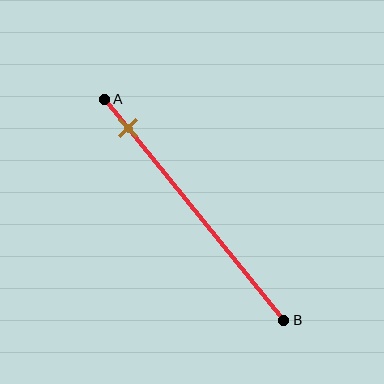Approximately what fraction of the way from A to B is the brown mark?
The brown mark is approximately 15% of the way from A to B.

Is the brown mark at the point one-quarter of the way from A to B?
No, the mark is at about 15% from A, not at the 25% one-quarter point.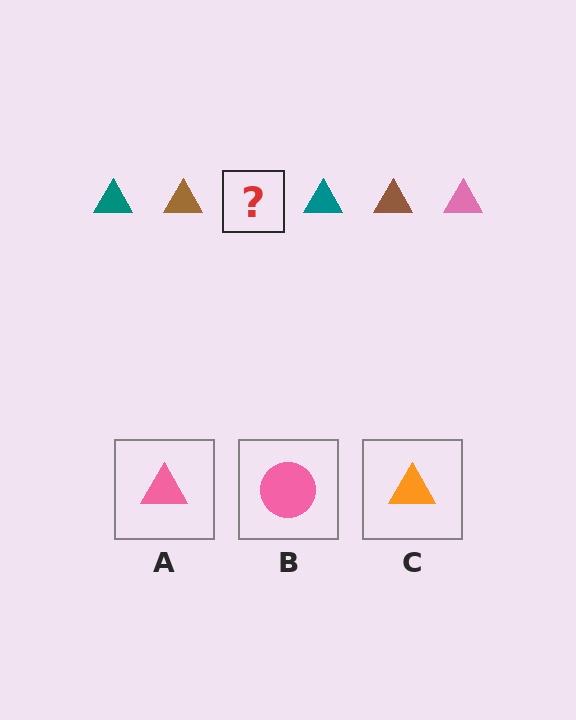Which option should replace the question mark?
Option A.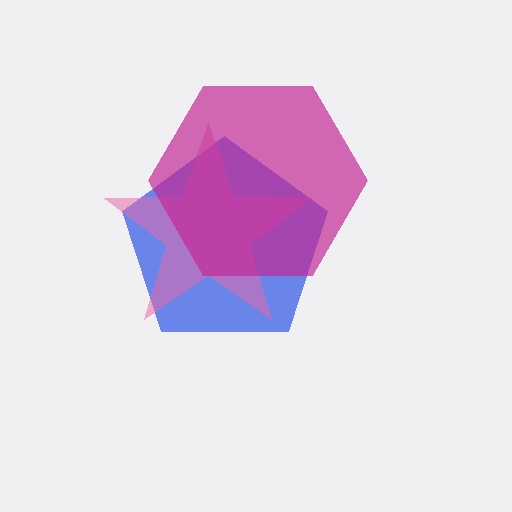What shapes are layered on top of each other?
The layered shapes are: a blue pentagon, a pink star, a magenta hexagon.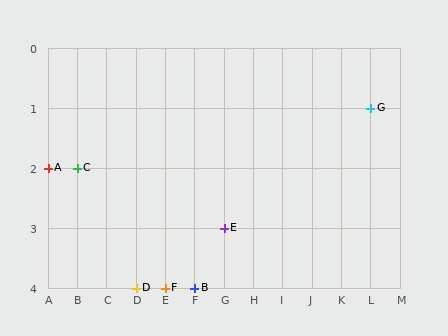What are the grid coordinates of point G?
Point G is at grid coordinates (L, 1).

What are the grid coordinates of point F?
Point F is at grid coordinates (E, 4).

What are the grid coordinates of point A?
Point A is at grid coordinates (A, 2).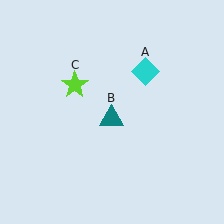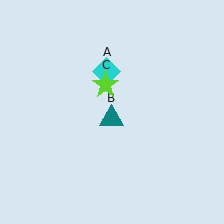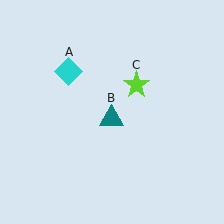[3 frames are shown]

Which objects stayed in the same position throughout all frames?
Teal triangle (object B) remained stationary.